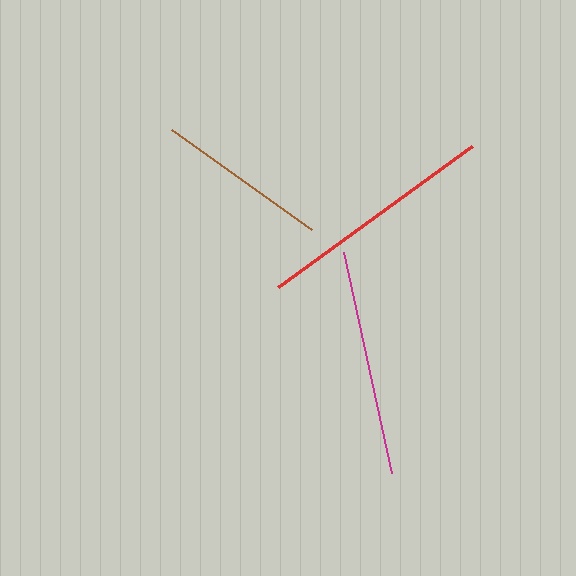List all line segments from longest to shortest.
From longest to shortest: red, magenta, brown.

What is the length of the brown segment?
The brown segment is approximately 172 pixels long.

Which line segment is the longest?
The red line is the longest at approximately 240 pixels.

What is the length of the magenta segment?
The magenta segment is approximately 226 pixels long.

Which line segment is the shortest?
The brown line is the shortest at approximately 172 pixels.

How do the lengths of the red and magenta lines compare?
The red and magenta lines are approximately the same length.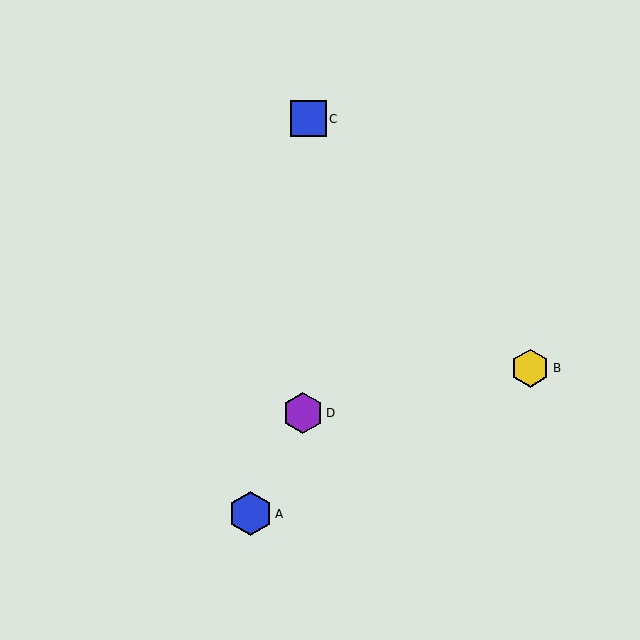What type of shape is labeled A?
Shape A is a blue hexagon.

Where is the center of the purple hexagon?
The center of the purple hexagon is at (303, 413).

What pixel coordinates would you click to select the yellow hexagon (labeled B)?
Click at (530, 368) to select the yellow hexagon B.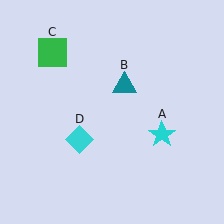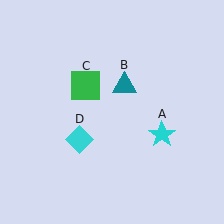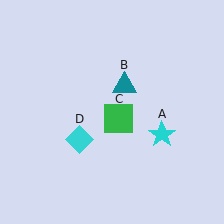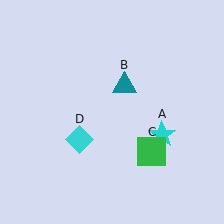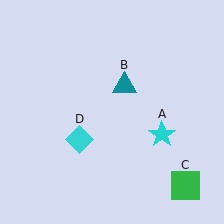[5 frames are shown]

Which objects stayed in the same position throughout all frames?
Cyan star (object A) and teal triangle (object B) and cyan diamond (object D) remained stationary.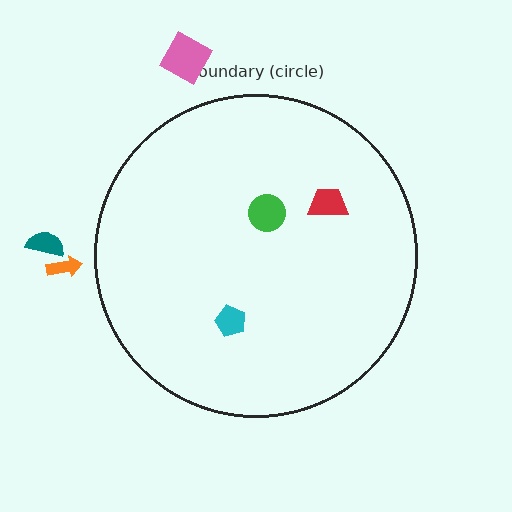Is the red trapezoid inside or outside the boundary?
Inside.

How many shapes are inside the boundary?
3 inside, 3 outside.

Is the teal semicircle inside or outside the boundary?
Outside.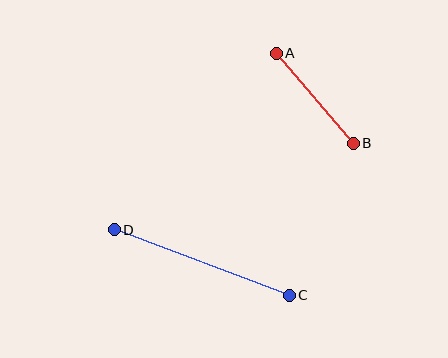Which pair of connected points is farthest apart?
Points C and D are farthest apart.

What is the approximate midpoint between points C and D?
The midpoint is at approximately (202, 262) pixels.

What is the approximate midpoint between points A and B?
The midpoint is at approximately (315, 98) pixels.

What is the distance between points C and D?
The distance is approximately 187 pixels.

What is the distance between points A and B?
The distance is approximately 118 pixels.